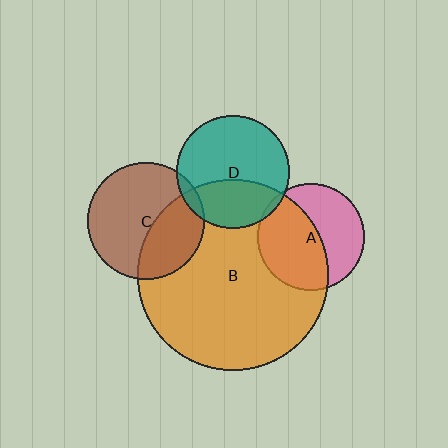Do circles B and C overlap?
Yes.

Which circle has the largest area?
Circle B (orange).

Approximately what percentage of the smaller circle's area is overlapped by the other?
Approximately 35%.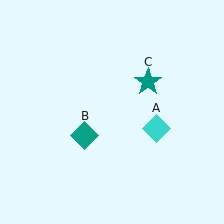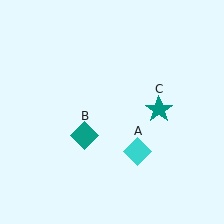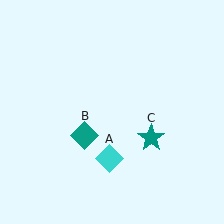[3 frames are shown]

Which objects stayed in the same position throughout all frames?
Teal diamond (object B) remained stationary.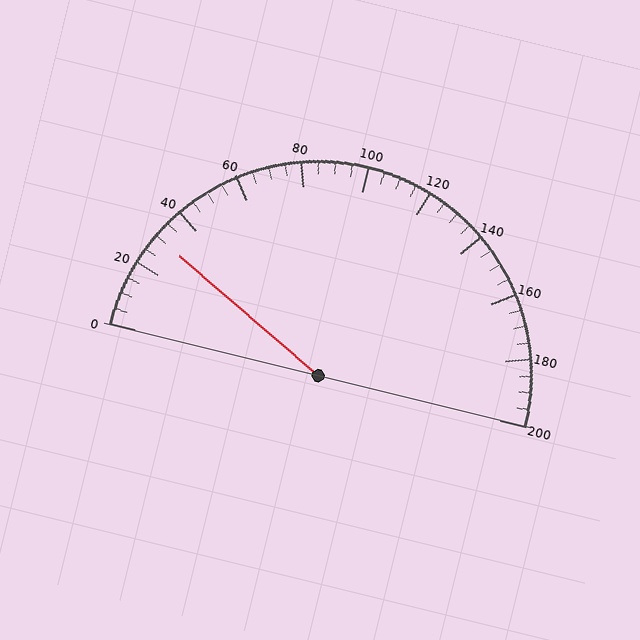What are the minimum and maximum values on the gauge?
The gauge ranges from 0 to 200.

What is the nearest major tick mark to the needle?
The nearest major tick mark is 40.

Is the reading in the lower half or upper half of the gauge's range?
The reading is in the lower half of the range (0 to 200).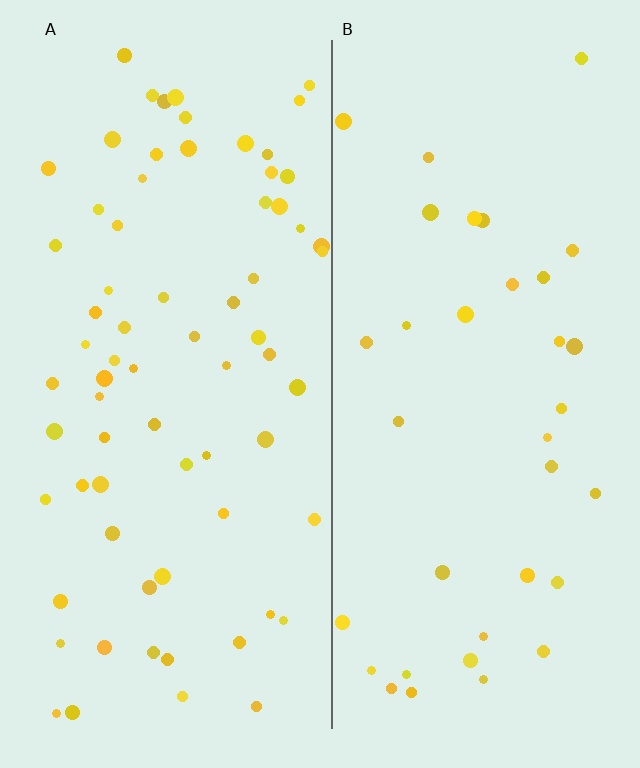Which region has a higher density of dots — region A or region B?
A (the left).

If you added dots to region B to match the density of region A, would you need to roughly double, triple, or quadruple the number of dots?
Approximately double.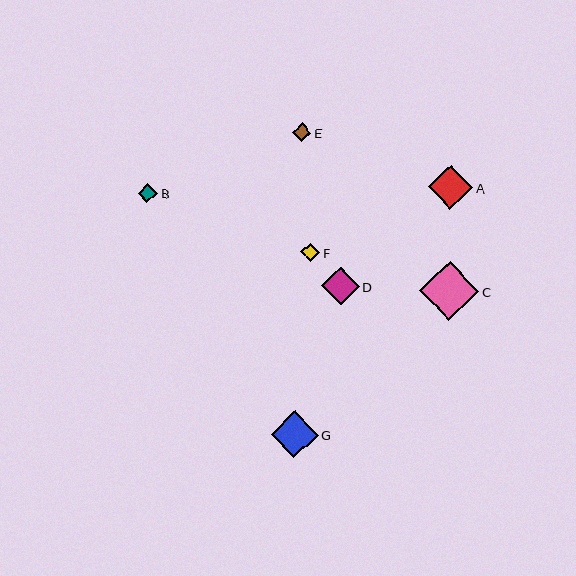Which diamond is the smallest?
Diamond E is the smallest with a size of approximately 19 pixels.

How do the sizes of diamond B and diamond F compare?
Diamond B and diamond F are approximately the same size.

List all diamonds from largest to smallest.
From largest to smallest: C, G, A, D, B, F, E.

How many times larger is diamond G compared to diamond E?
Diamond G is approximately 2.5 times the size of diamond E.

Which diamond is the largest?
Diamond C is the largest with a size of approximately 59 pixels.